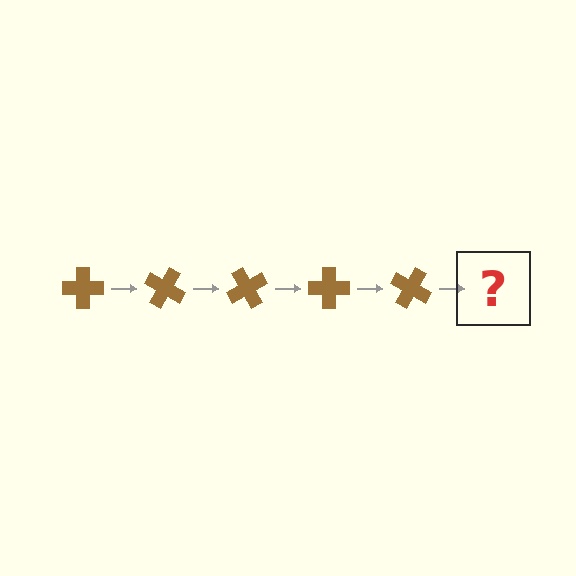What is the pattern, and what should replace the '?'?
The pattern is that the cross rotates 30 degrees each step. The '?' should be a brown cross rotated 150 degrees.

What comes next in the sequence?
The next element should be a brown cross rotated 150 degrees.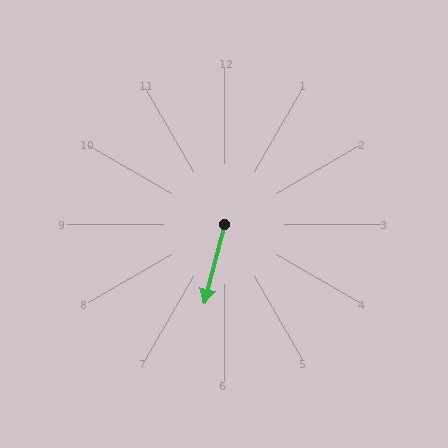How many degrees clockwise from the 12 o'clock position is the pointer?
Approximately 194 degrees.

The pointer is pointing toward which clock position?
Roughly 6 o'clock.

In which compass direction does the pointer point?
South.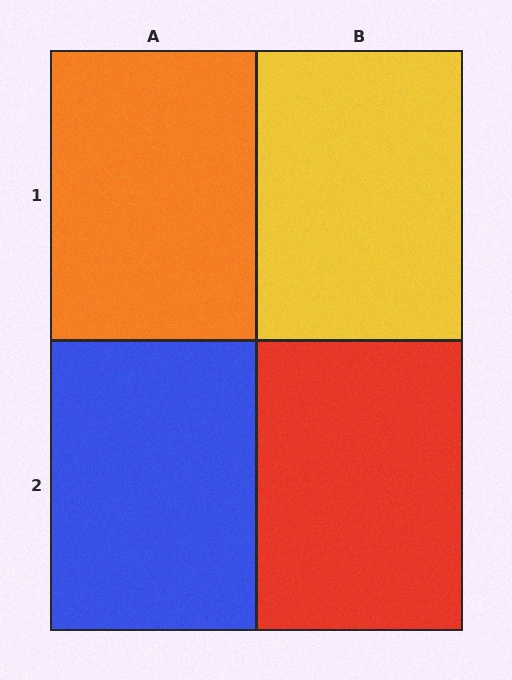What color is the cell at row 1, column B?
Yellow.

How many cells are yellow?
1 cell is yellow.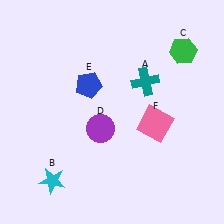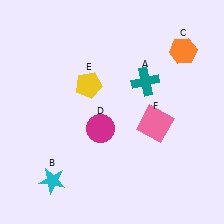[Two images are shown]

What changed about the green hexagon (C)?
In Image 1, C is green. In Image 2, it changed to orange.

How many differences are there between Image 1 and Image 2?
There are 3 differences between the two images.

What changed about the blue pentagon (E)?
In Image 1, E is blue. In Image 2, it changed to yellow.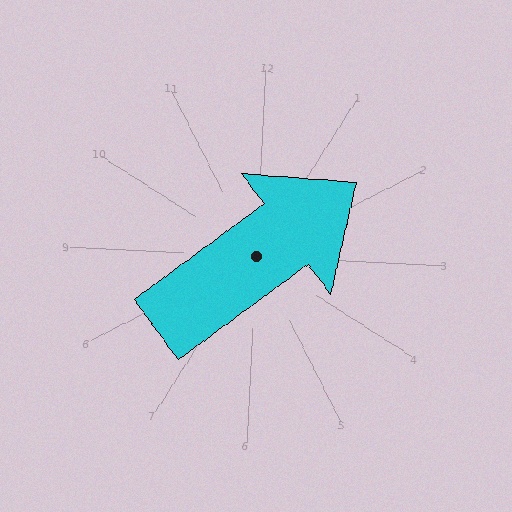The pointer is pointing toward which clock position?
Roughly 2 o'clock.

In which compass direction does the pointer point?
Northeast.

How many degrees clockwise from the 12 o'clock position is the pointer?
Approximately 51 degrees.